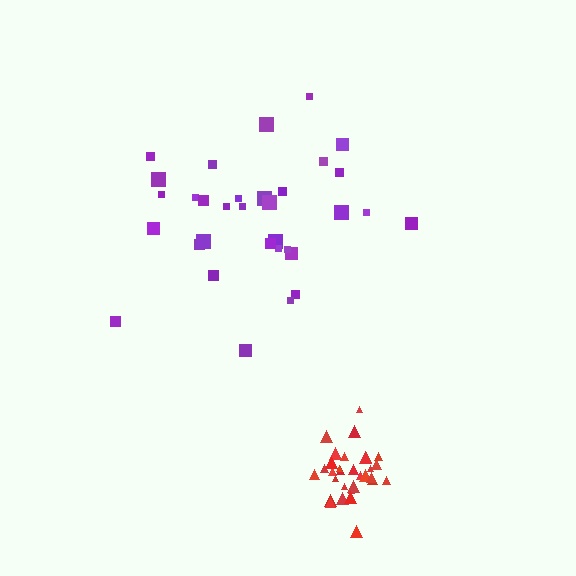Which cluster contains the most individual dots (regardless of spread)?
Purple (33).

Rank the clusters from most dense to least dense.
red, purple.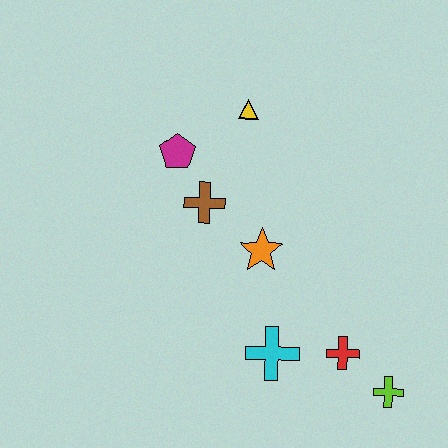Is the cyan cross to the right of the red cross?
No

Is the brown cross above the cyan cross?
Yes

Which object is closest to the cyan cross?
The red cross is closest to the cyan cross.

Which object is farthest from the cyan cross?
The yellow triangle is farthest from the cyan cross.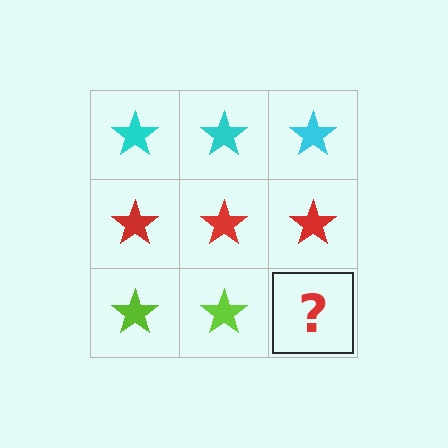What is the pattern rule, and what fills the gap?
The rule is that each row has a consistent color. The gap should be filled with a lime star.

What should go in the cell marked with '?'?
The missing cell should contain a lime star.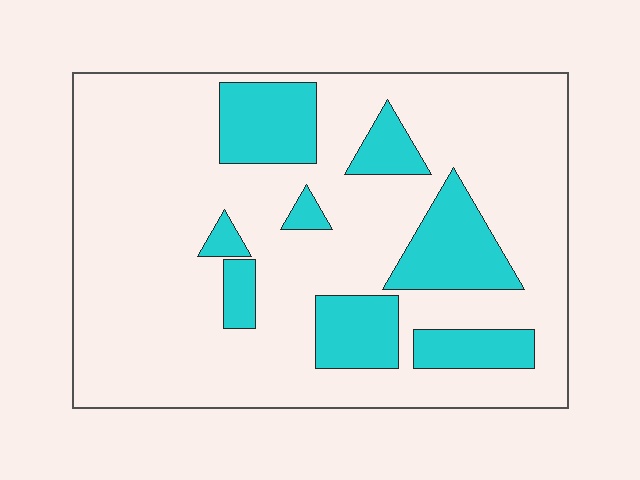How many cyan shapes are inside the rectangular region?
8.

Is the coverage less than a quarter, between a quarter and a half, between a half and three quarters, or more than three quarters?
Less than a quarter.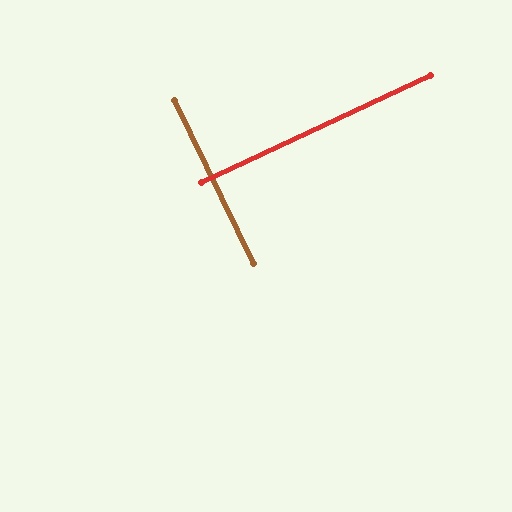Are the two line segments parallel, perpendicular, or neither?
Perpendicular — they meet at approximately 89°.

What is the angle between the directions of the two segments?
Approximately 89 degrees.